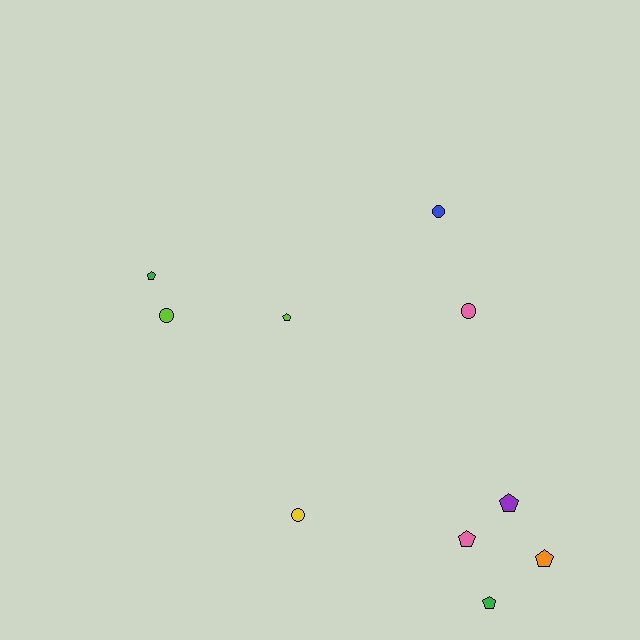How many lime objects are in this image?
There are 2 lime objects.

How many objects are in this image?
There are 10 objects.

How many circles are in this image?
There are 4 circles.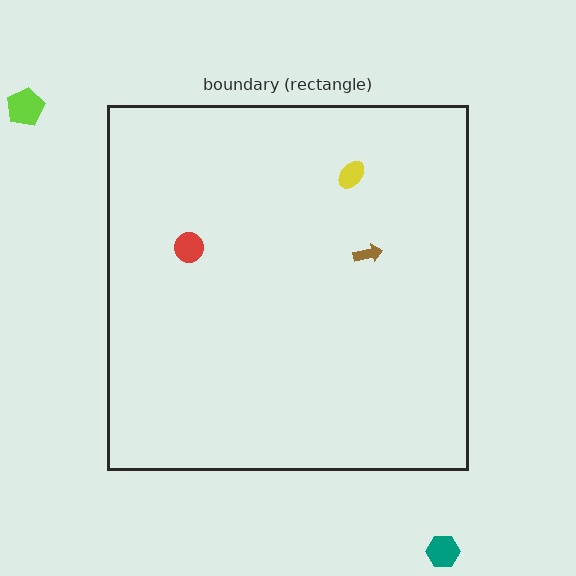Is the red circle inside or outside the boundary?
Inside.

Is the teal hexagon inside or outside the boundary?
Outside.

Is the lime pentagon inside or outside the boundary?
Outside.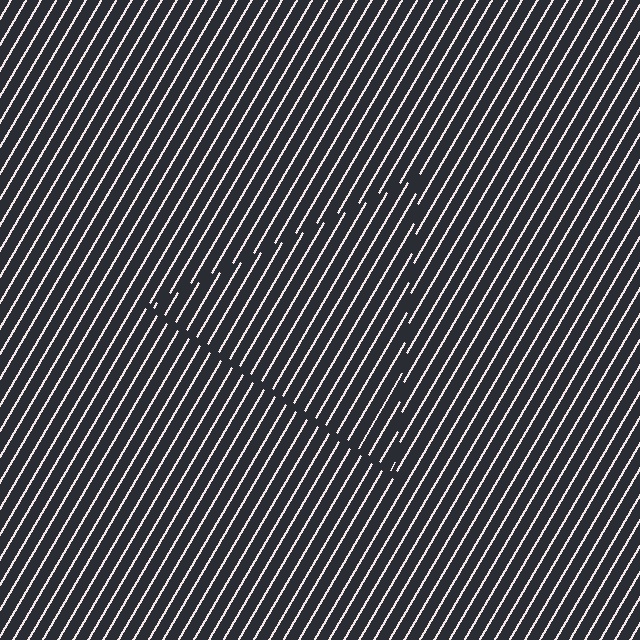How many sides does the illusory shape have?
3 sides — the line-ends trace a triangle.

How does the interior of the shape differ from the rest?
The interior of the shape contains the same grating, shifted by half a period — the contour is defined by the phase discontinuity where line-ends from the inner and outer gratings abut.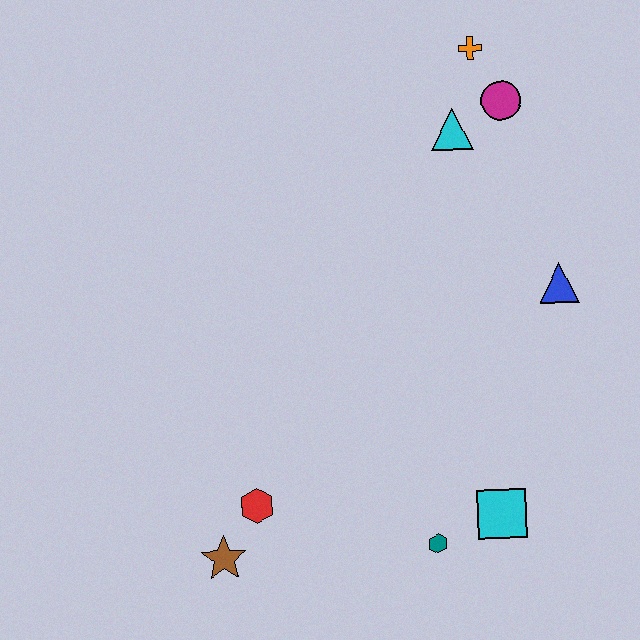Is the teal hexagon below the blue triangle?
Yes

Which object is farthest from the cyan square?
The orange cross is farthest from the cyan square.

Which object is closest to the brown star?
The red hexagon is closest to the brown star.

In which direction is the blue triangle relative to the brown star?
The blue triangle is to the right of the brown star.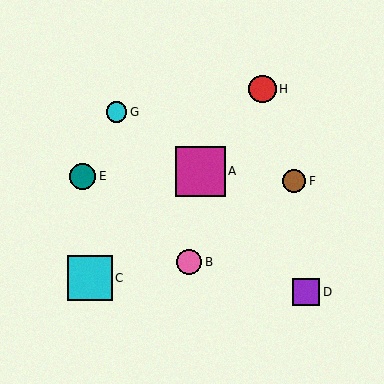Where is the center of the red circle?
The center of the red circle is at (262, 89).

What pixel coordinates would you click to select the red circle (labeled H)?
Click at (262, 89) to select the red circle H.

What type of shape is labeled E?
Shape E is a teal circle.